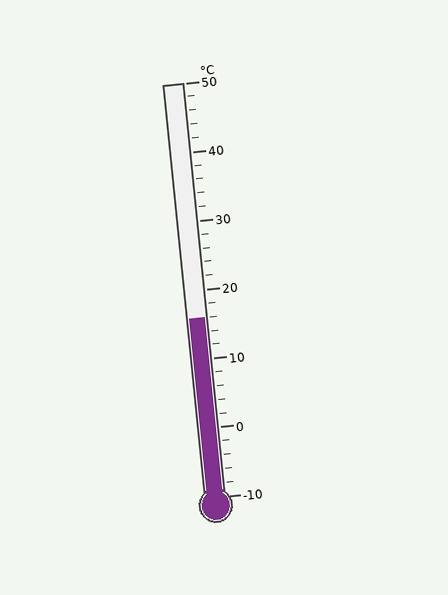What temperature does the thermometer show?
The thermometer shows approximately 16°C.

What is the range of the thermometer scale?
The thermometer scale ranges from -10°C to 50°C.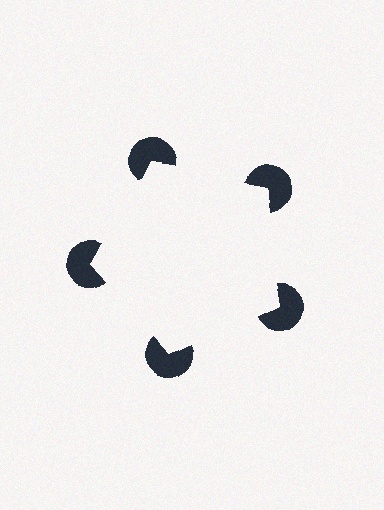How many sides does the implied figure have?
5 sides.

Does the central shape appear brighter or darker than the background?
It typically appears slightly brighter than the background, even though no actual brightness change is drawn.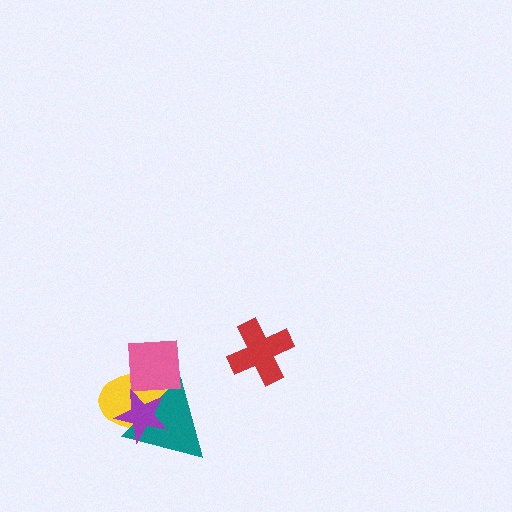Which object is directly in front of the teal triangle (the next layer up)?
The pink square is directly in front of the teal triangle.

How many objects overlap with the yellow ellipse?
3 objects overlap with the yellow ellipse.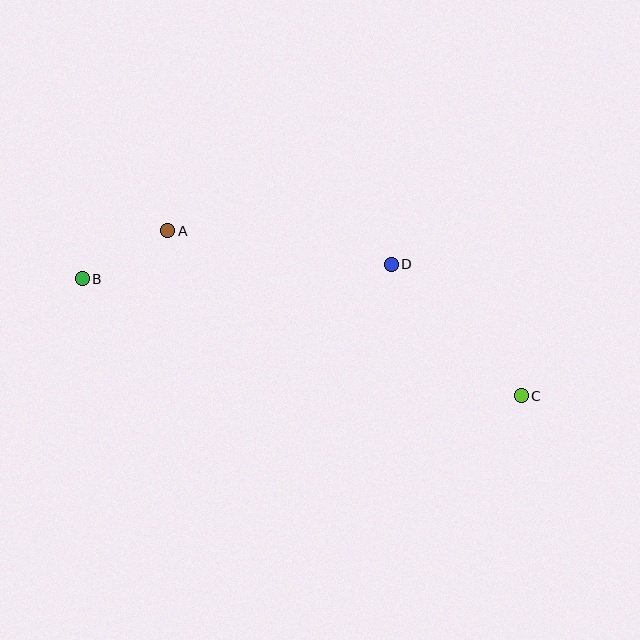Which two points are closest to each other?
Points A and B are closest to each other.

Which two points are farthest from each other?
Points B and C are farthest from each other.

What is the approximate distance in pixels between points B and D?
The distance between B and D is approximately 309 pixels.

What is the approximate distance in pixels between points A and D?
The distance between A and D is approximately 226 pixels.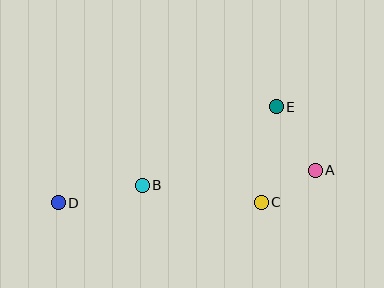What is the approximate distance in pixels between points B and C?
The distance between B and C is approximately 120 pixels.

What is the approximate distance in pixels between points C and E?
The distance between C and E is approximately 97 pixels.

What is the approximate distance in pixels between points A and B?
The distance between A and B is approximately 173 pixels.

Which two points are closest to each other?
Points A and C are closest to each other.